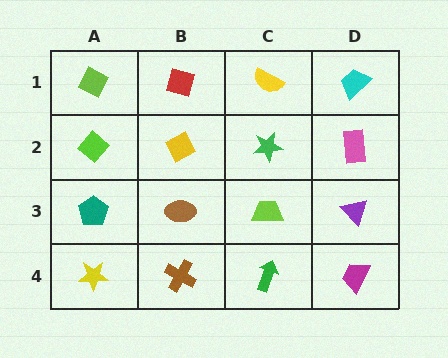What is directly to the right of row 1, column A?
A red square.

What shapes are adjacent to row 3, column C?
A green star (row 2, column C), a green arrow (row 4, column C), a brown ellipse (row 3, column B), a purple triangle (row 3, column D).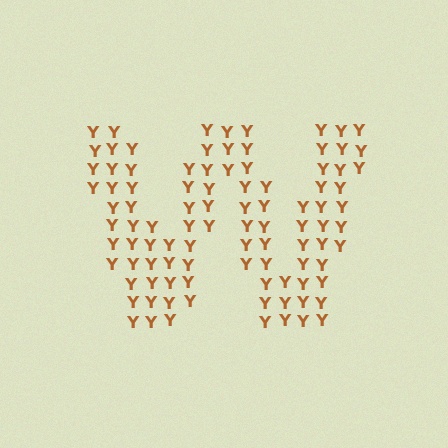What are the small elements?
The small elements are letter Y's.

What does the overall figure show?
The overall figure shows the letter W.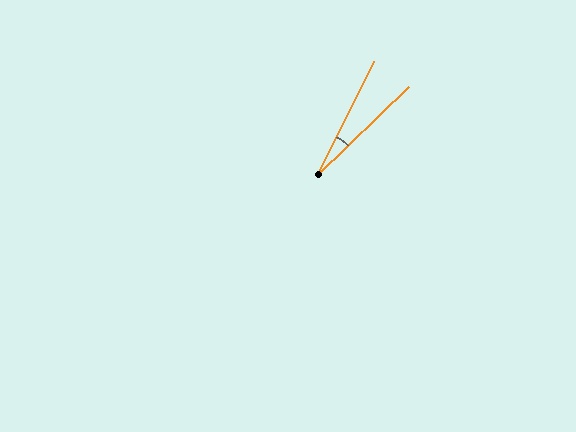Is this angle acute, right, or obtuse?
It is acute.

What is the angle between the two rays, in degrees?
Approximately 20 degrees.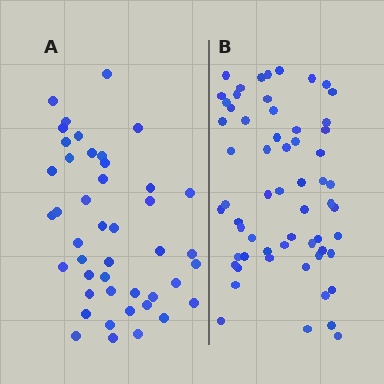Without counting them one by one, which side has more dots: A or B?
Region B (the right region) has more dots.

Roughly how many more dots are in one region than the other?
Region B has approximately 15 more dots than region A.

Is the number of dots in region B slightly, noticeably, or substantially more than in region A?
Region B has noticeably more, but not dramatically so. The ratio is roughly 1.4 to 1.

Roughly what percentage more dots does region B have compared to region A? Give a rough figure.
About 35% more.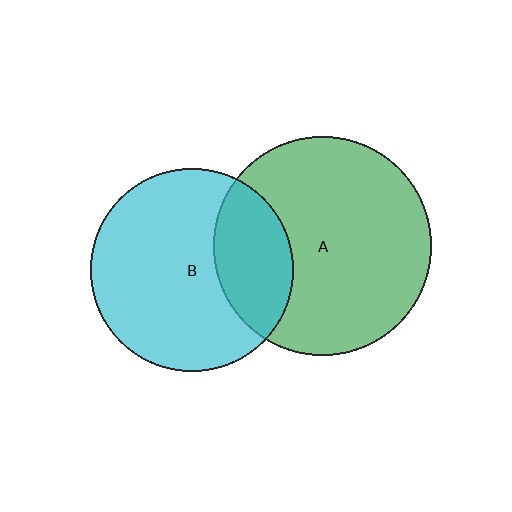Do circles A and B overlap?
Yes.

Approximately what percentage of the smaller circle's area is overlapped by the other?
Approximately 25%.